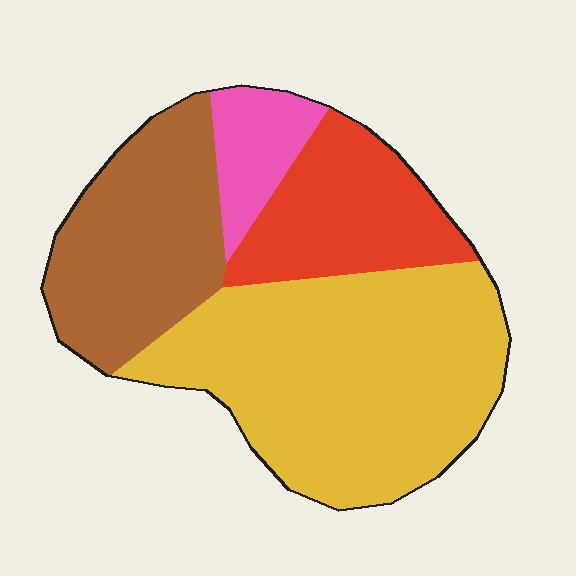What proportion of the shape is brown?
Brown takes up about one quarter (1/4) of the shape.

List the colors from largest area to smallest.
From largest to smallest: yellow, brown, red, pink.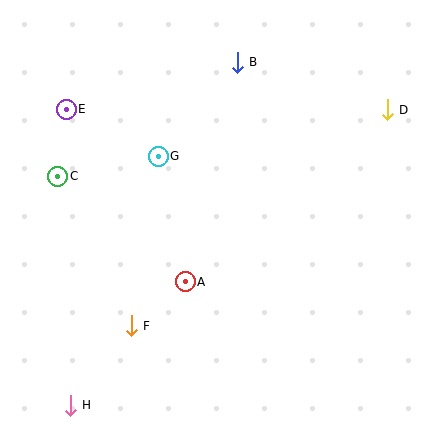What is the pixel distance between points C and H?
The distance between C and H is 230 pixels.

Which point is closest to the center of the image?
Point A at (185, 282) is closest to the center.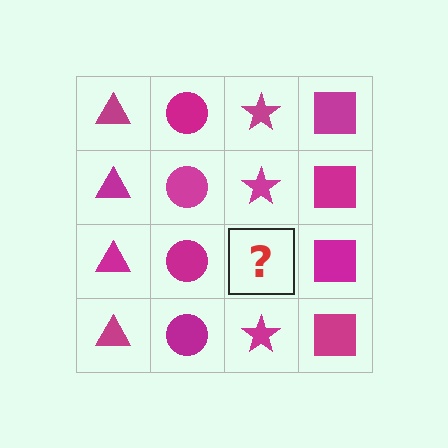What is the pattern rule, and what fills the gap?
The rule is that each column has a consistent shape. The gap should be filled with a magenta star.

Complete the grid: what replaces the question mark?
The question mark should be replaced with a magenta star.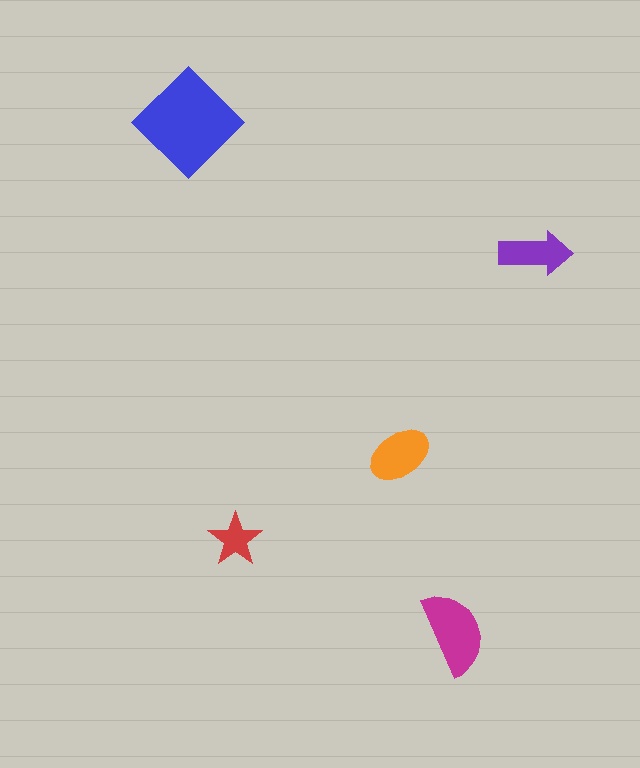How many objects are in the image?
There are 5 objects in the image.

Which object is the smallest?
The red star.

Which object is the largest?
The blue diamond.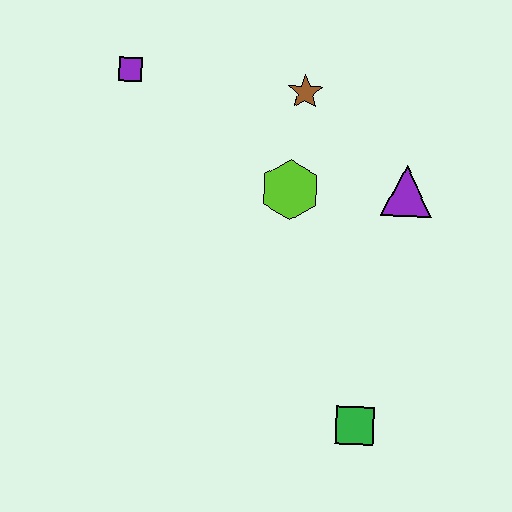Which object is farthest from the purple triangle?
The purple square is farthest from the purple triangle.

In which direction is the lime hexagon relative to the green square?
The lime hexagon is above the green square.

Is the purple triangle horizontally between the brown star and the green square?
No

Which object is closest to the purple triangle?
The lime hexagon is closest to the purple triangle.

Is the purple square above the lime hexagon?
Yes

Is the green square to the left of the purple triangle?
Yes